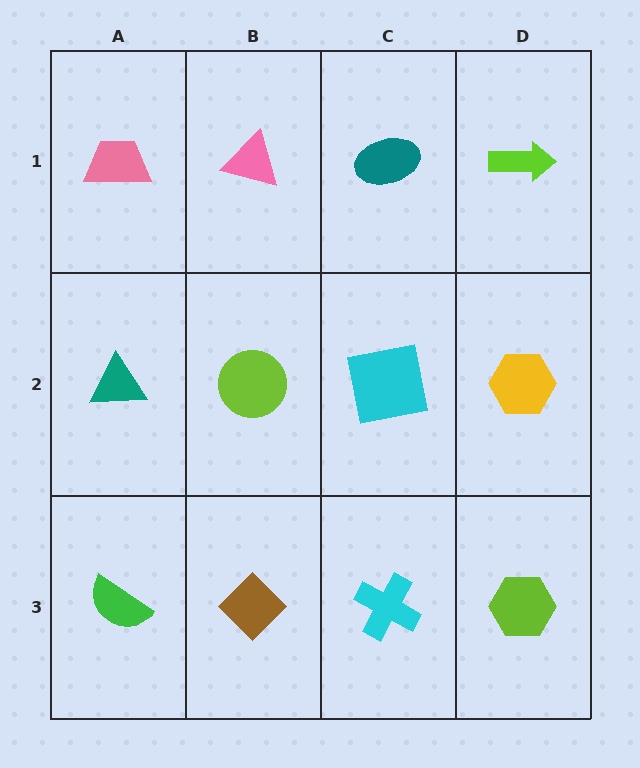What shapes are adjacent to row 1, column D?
A yellow hexagon (row 2, column D), a teal ellipse (row 1, column C).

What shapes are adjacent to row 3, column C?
A cyan square (row 2, column C), a brown diamond (row 3, column B), a lime hexagon (row 3, column D).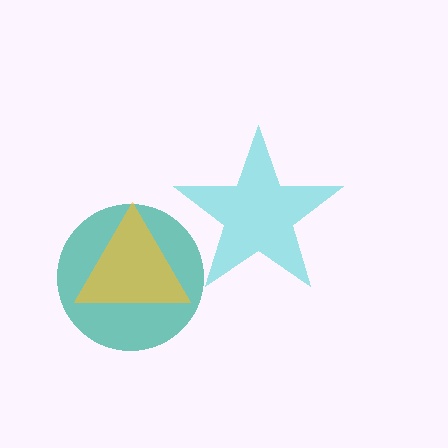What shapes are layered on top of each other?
The layered shapes are: a teal circle, a cyan star, a yellow triangle.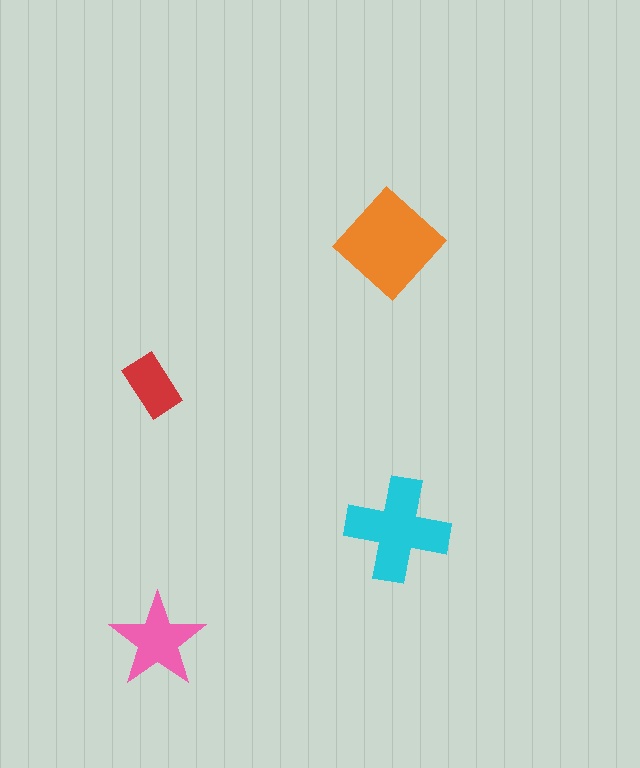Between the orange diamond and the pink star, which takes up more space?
The orange diamond.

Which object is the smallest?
The red rectangle.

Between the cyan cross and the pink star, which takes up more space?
The cyan cross.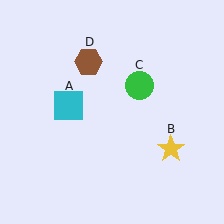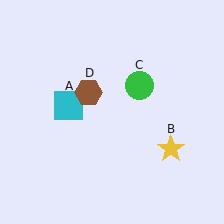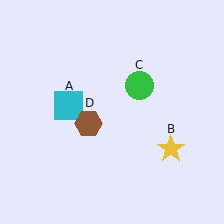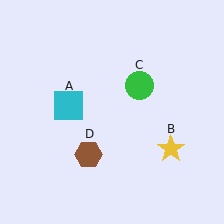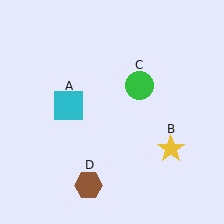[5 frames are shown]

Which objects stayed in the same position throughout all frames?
Cyan square (object A) and yellow star (object B) and green circle (object C) remained stationary.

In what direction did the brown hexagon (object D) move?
The brown hexagon (object D) moved down.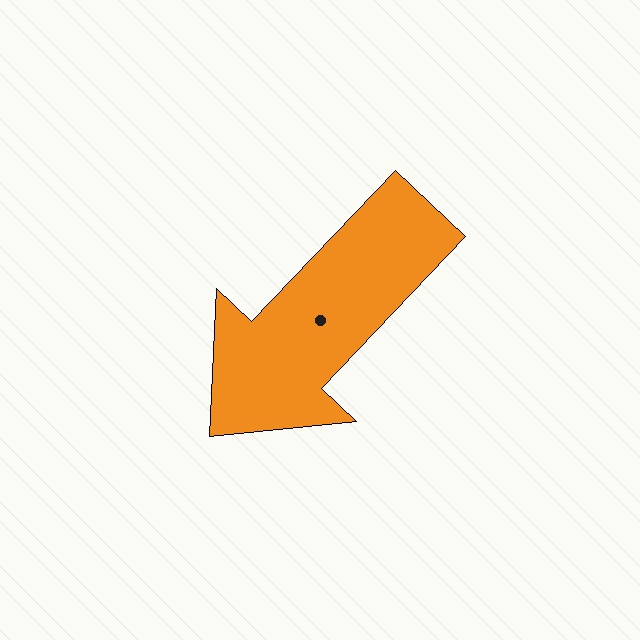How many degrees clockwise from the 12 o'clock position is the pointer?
Approximately 223 degrees.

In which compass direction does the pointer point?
Southwest.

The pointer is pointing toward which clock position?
Roughly 7 o'clock.